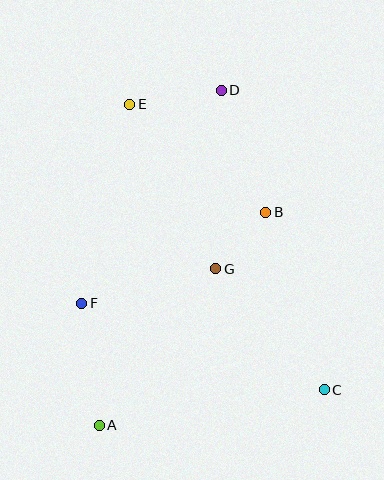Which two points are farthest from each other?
Points A and D are farthest from each other.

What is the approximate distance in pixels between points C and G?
The distance between C and G is approximately 162 pixels.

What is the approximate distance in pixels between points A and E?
The distance between A and E is approximately 322 pixels.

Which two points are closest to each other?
Points B and G are closest to each other.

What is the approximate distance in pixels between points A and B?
The distance between A and B is approximately 270 pixels.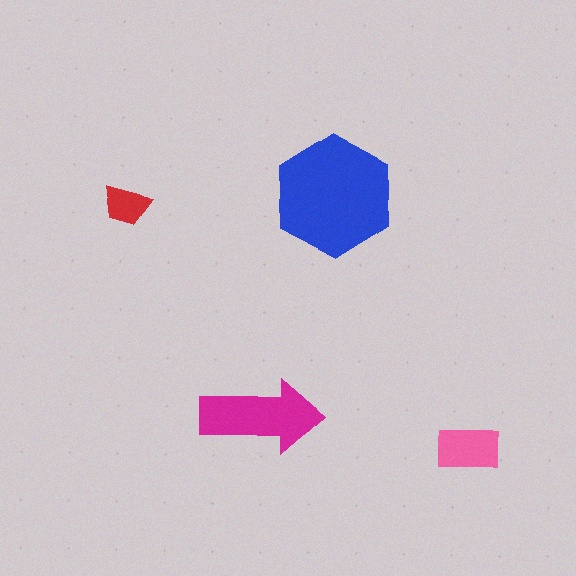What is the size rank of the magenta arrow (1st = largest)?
2nd.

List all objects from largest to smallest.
The blue hexagon, the magenta arrow, the pink rectangle, the red trapezoid.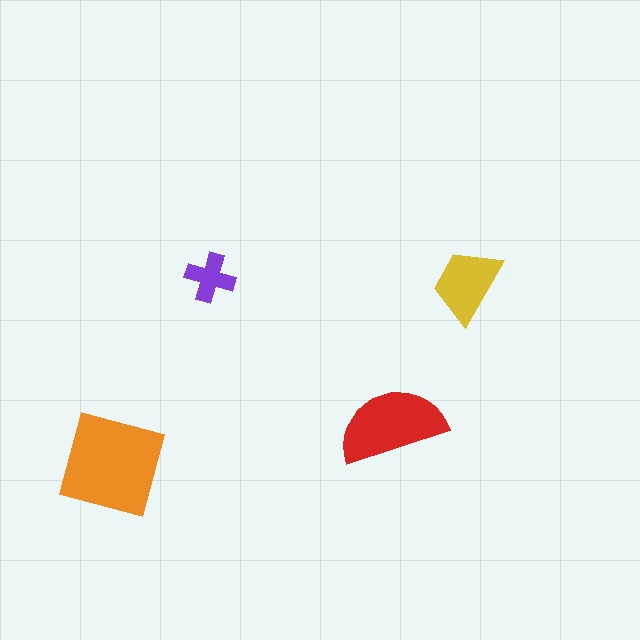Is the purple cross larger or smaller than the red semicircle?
Smaller.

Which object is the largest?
The orange square.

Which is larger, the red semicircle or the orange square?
The orange square.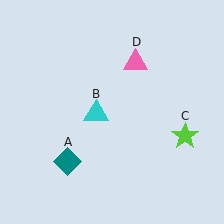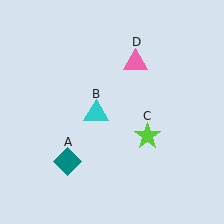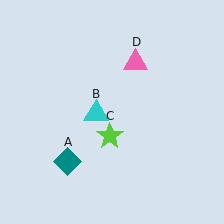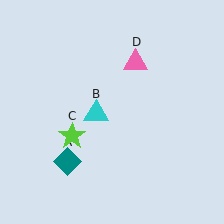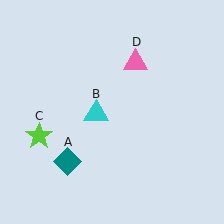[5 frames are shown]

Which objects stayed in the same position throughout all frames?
Teal diamond (object A) and cyan triangle (object B) and pink triangle (object D) remained stationary.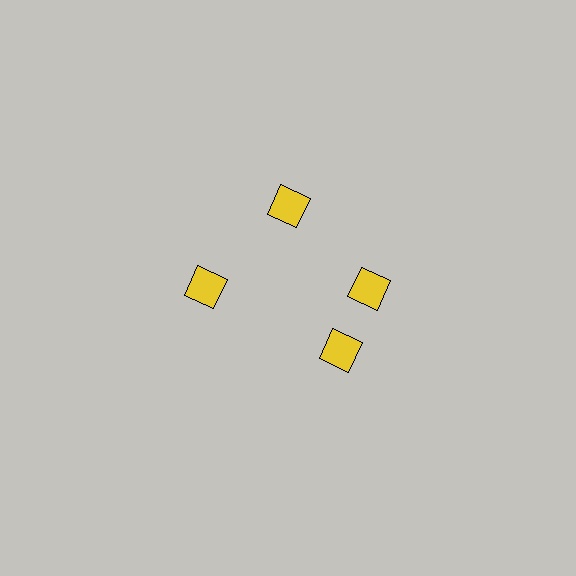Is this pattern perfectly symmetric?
No. The 4 yellow diamonds are arranged in a ring, but one element near the 6 o'clock position is rotated out of alignment along the ring, breaking the 4-fold rotational symmetry.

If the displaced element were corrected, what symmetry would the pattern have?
It would have 4-fold rotational symmetry — the pattern would map onto itself every 90 degrees.